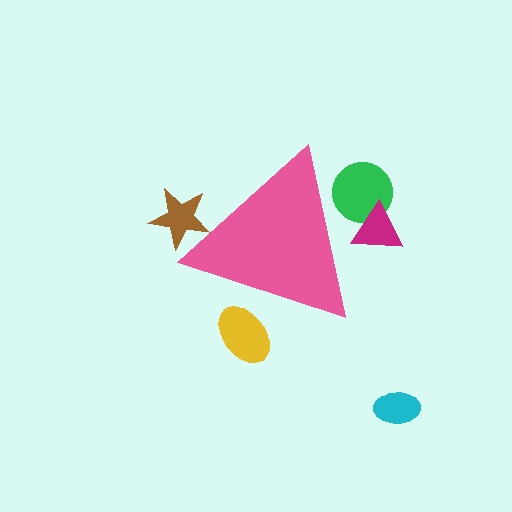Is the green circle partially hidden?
Yes, the green circle is partially hidden behind the pink triangle.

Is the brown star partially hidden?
Yes, the brown star is partially hidden behind the pink triangle.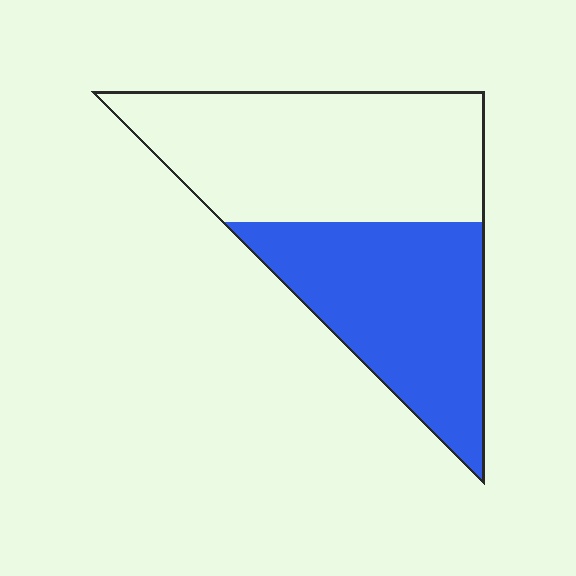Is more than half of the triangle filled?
No.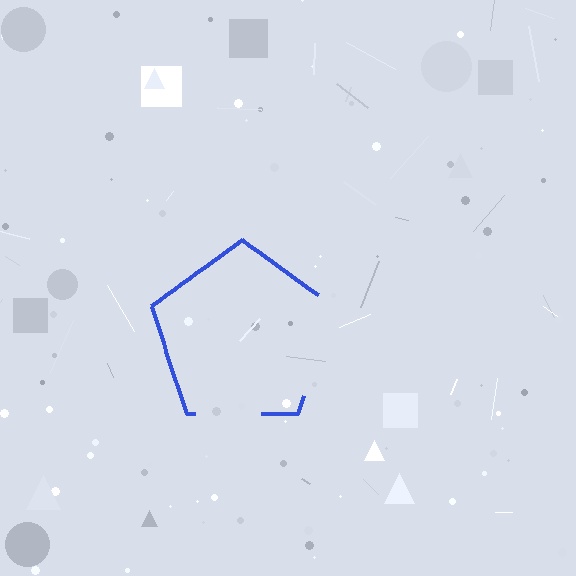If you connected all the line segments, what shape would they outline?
They would outline a pentagon.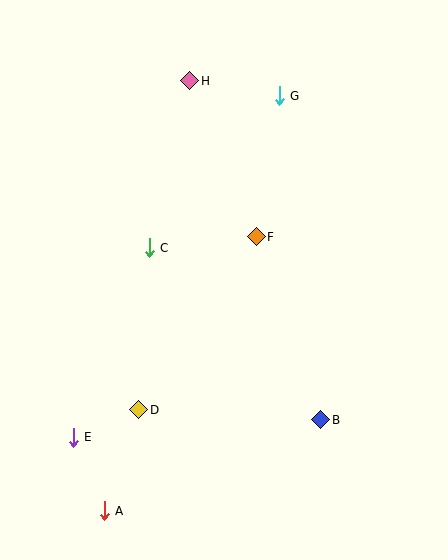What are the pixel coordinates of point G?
Point G is at (279, 96).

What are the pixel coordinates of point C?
Point C is at (149, 248).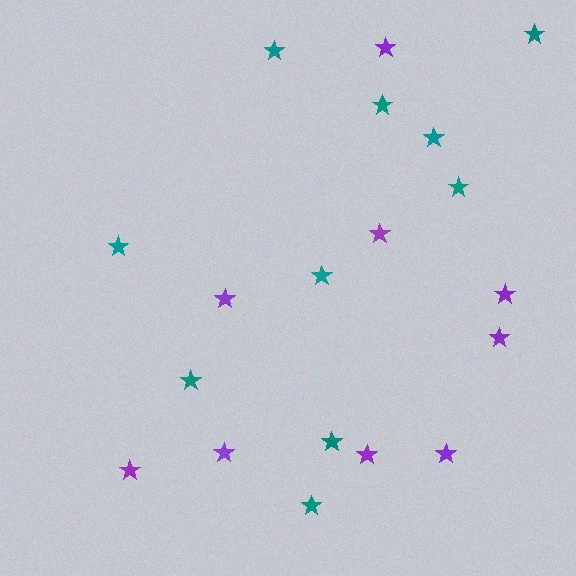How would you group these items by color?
There are 2 groups: one group of purple stars (9) and one group of teal stars (10).